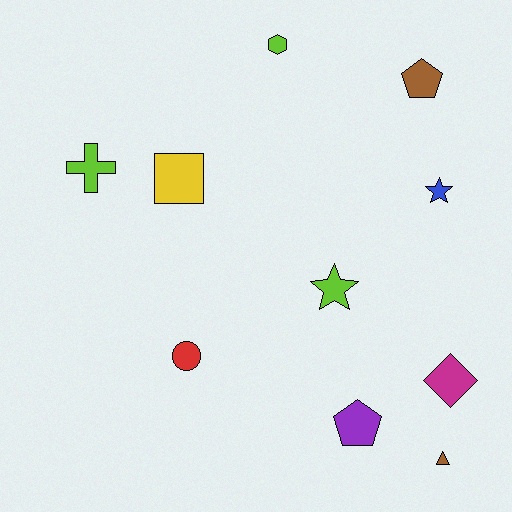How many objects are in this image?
There are 10 objects.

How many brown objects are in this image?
There are 2 brown objects.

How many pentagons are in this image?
There are 2 pentagons.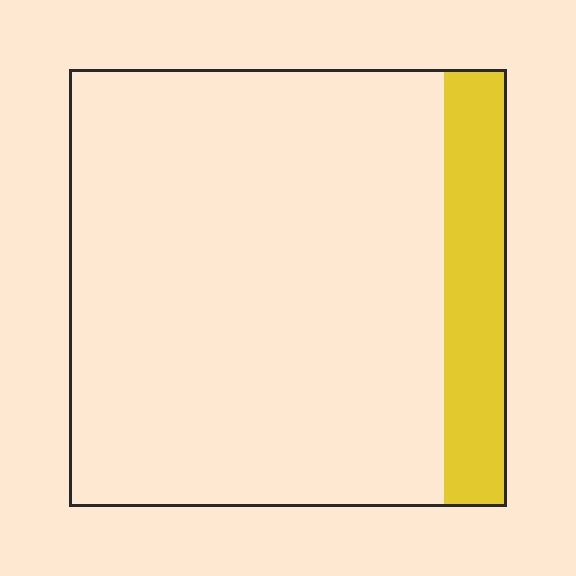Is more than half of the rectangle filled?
No.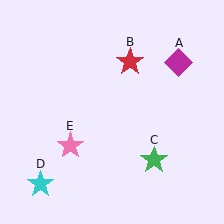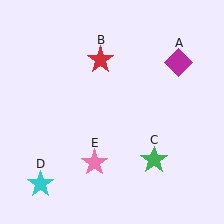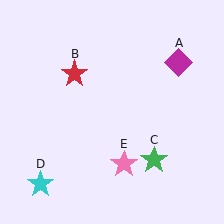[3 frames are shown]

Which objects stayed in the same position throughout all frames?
Magenta diamond (object A) and green star (object C) and cyan star (object D) remained stationary.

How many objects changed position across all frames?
2 objects changed position: red star (object B), pink star (object E).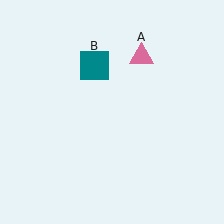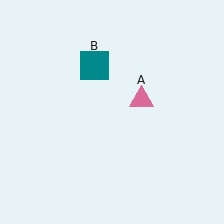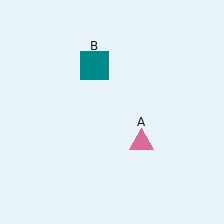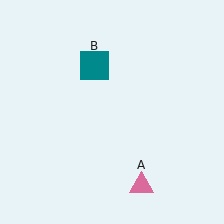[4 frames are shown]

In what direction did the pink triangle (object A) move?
The pink triangle (object A) moved down.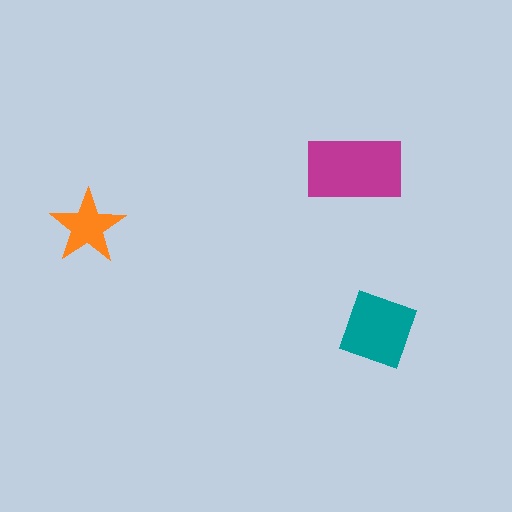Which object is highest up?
The magenta rectangle is topmost.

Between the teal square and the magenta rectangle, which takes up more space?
The magenta rectangle.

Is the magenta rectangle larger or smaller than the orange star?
Larger.